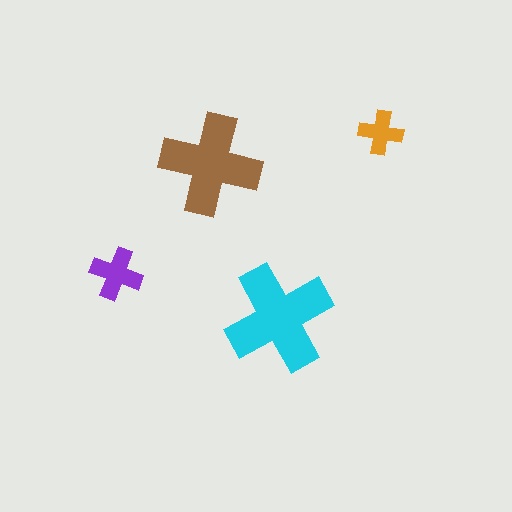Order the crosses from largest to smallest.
the cyan one, the brown one, the purple one, the orange one.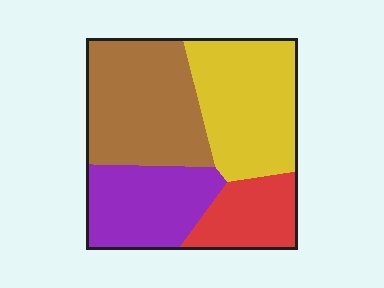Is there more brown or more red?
Brown.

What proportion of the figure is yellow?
Yellow takes up about one third (1/3) of the figure.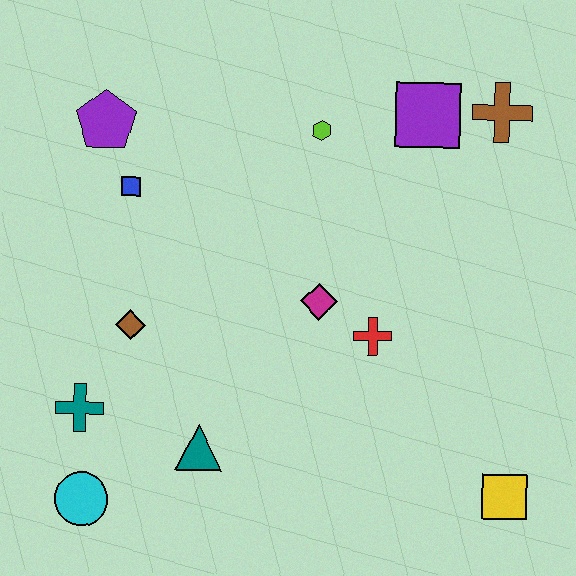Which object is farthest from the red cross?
The purple pentagon is farthest from the red cross.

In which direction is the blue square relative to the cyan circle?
The blue square is above the cyan circle.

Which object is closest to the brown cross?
The purple square is closest to the brown cross.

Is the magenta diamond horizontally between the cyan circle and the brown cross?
Yes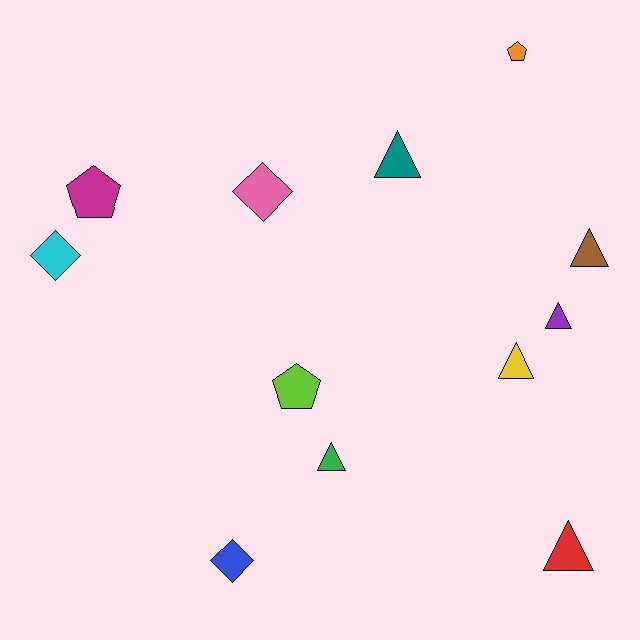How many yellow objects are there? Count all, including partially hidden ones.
There is 1 yellow object.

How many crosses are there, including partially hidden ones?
There are no crosses.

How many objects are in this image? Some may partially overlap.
There are 12 objects.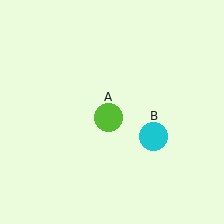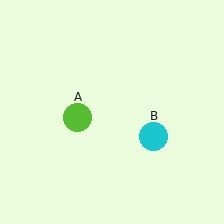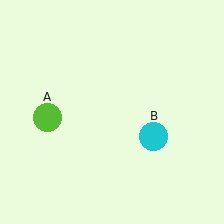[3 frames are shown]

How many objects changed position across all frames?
1 object changed position: lime circle (object A).